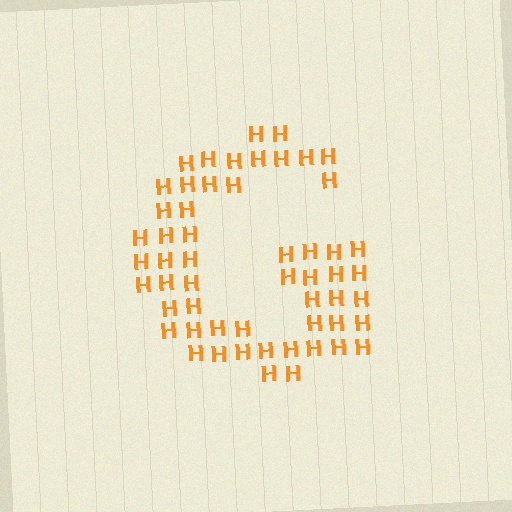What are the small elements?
The small elements are letter H's.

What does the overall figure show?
The overall figure shows the letter G.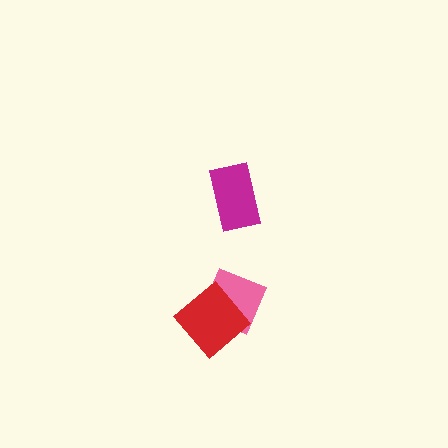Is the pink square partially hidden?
Yes, it is partially covered by another shape.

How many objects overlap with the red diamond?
1 object overlaps with the red diamond.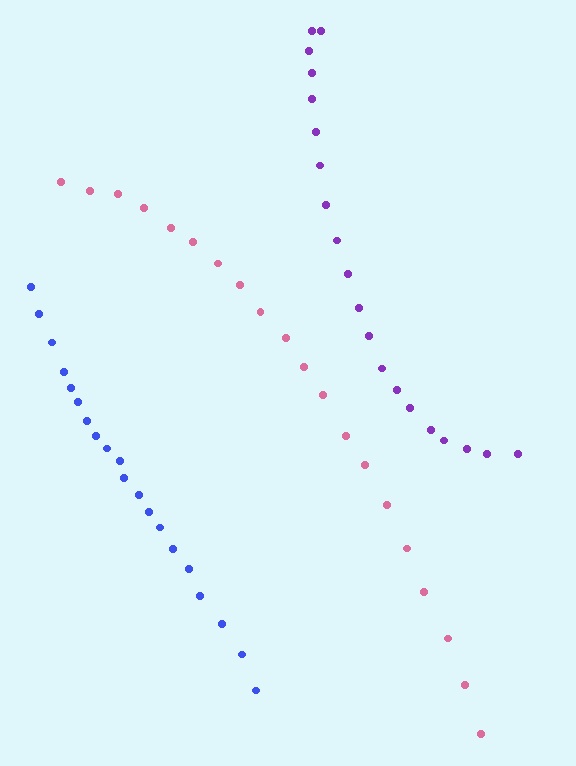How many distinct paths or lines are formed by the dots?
There are 3 distinct paths.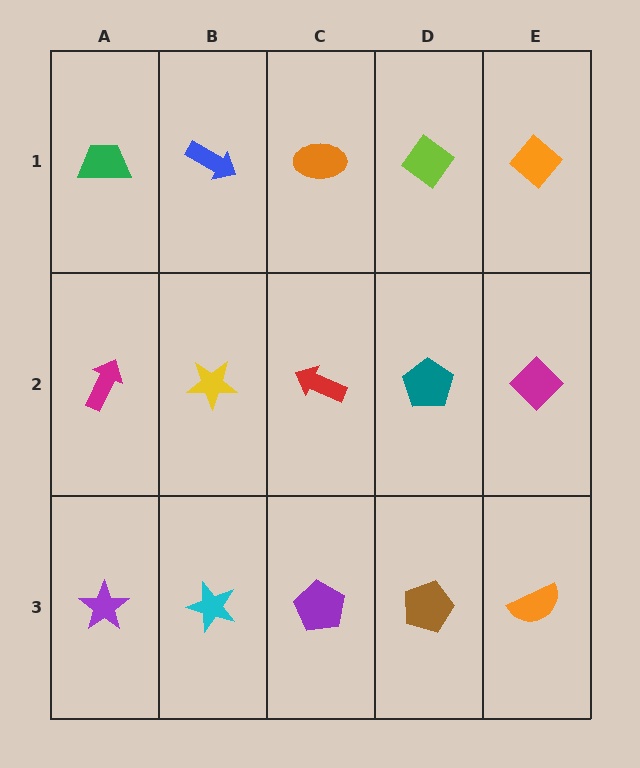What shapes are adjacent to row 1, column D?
A teal pentagon (row 2, column D), an orange ellipse (row 1, column C), an orange diamond (row 1, column E).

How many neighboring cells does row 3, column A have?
2.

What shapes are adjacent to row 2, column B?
A blue arrow (row 1, column B), a cyan star (row 3, column B), a magenta arrow (row 2, column A), a red arrow (row 2, column C).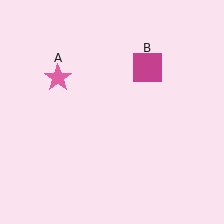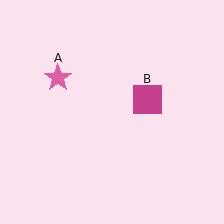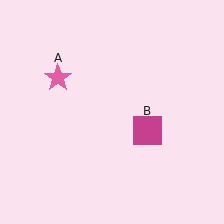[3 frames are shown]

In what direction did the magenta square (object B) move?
The magenta square (object B) moved down.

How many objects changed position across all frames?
1 object changed position: magenta square (object B).